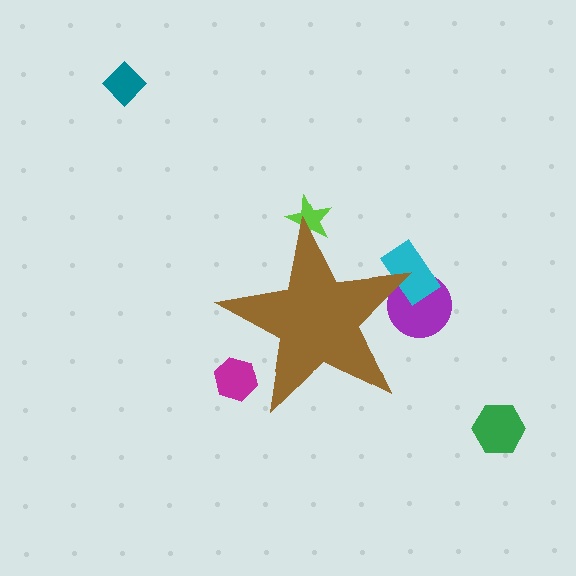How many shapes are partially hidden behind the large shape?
4 shapes are partially hidden.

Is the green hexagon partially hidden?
No, the green hexagon is fully visible.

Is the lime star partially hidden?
Yes, the lime star is partially hidden behind the brown star.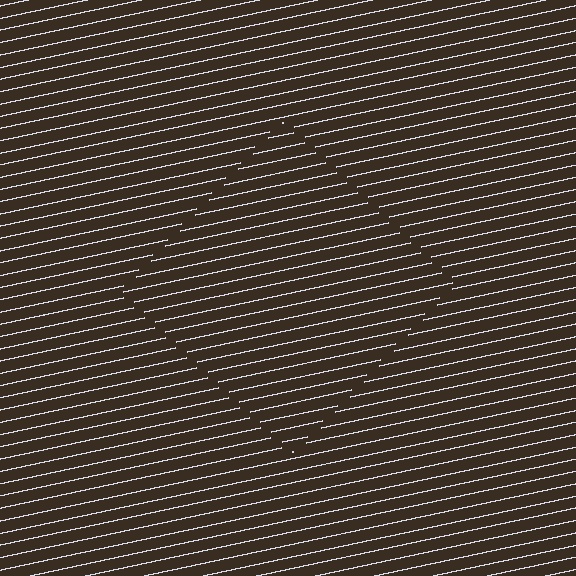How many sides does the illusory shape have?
4 sides — the line-ends trace a square.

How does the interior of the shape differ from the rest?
The interior of the shape contains the same grating, shifted by half a period — the contour is defined by the phase discontinuity where line-ends from the inner and outer gratings abut.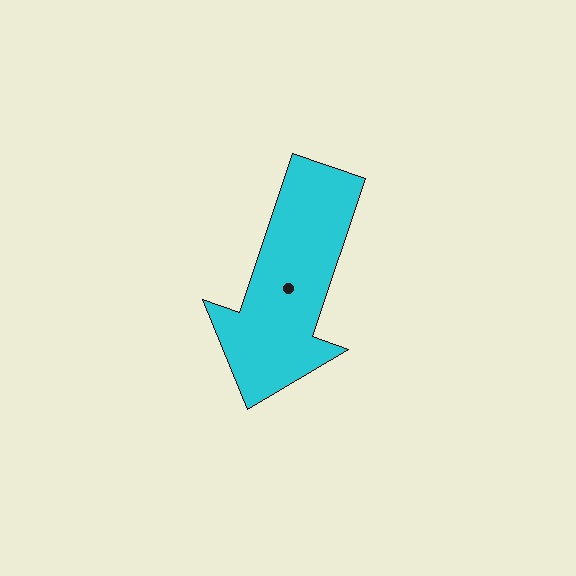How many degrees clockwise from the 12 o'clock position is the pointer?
Approximately 199 degrees.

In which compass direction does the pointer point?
South.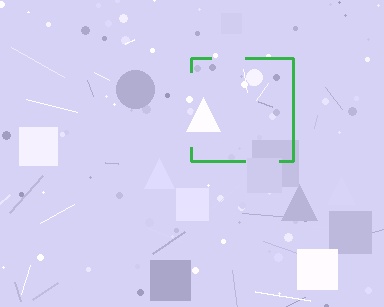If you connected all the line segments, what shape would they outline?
They would outline a square.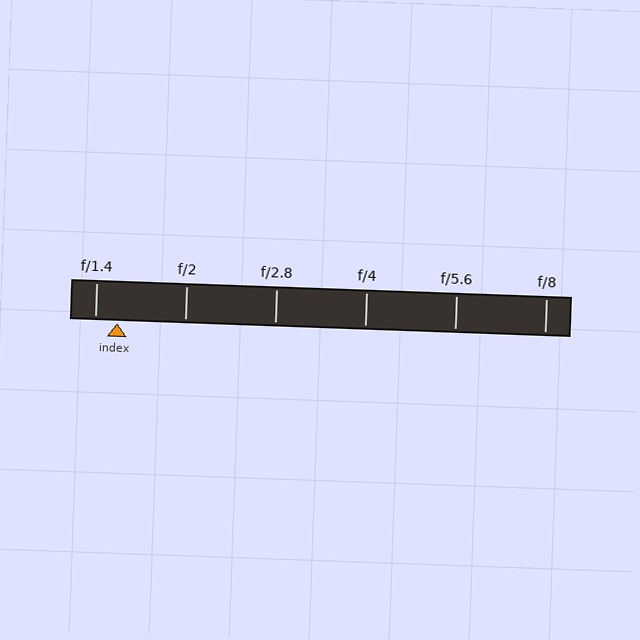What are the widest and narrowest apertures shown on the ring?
The widest aperture shown is f/1.4 and the narrowest is f/8.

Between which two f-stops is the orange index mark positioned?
The index mark is between f/1.4 and f/2.